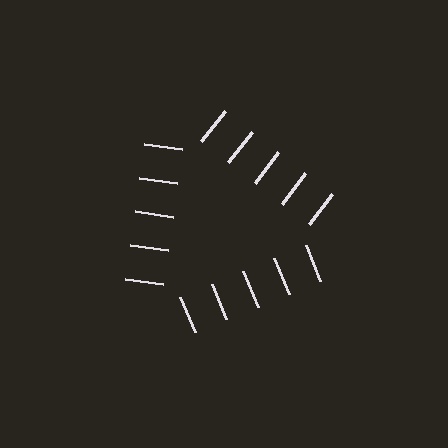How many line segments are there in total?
15 — 5 along each of the 3 edges.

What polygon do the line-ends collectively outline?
An illusory triangle — the line segments terminate on its edges but no continuous stroke is drawn.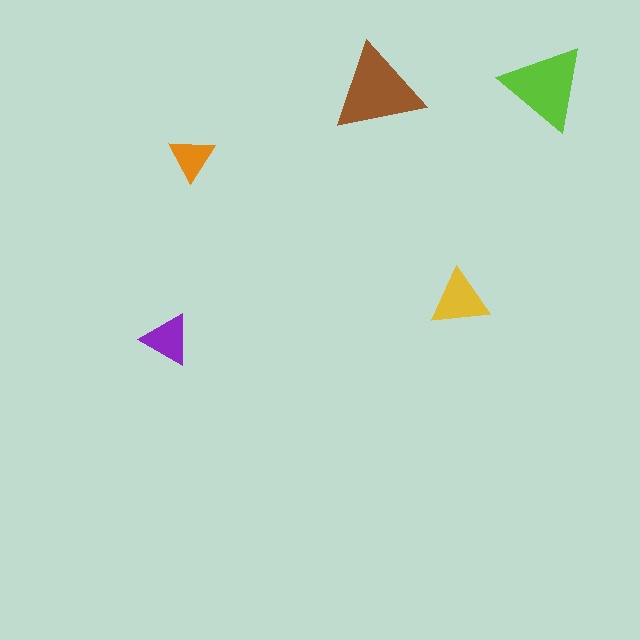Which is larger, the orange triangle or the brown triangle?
The brown one.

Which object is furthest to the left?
The purple triangle is leftmost.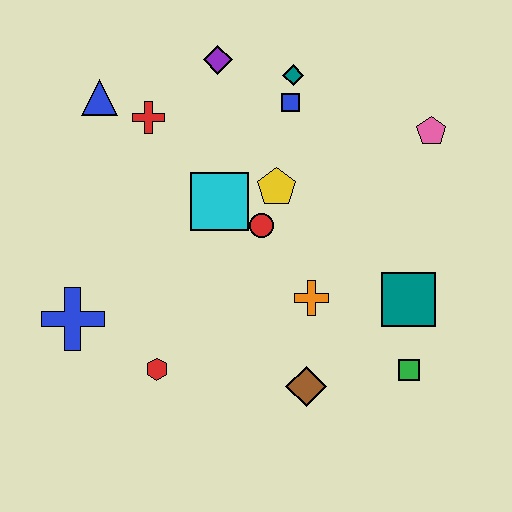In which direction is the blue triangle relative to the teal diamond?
The blue triangle is to the left of the teal diamond.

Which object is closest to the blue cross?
The red hexagon is closest to the blue cross.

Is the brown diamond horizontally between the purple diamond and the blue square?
No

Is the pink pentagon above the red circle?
Yes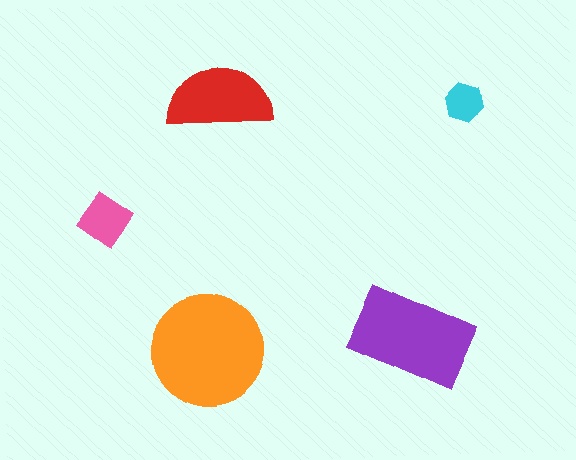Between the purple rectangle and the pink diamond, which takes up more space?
The purple rectangle.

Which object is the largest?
The orange circle.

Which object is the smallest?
The cyan hexagon.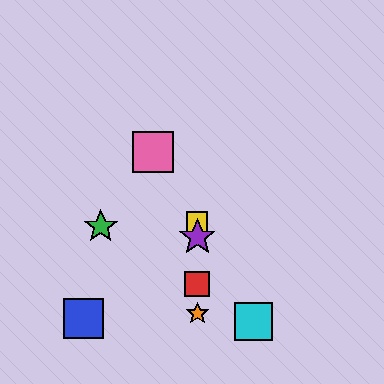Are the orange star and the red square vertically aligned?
Yes, both are at x≈197.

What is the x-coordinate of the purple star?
The purple star is at x≈197.